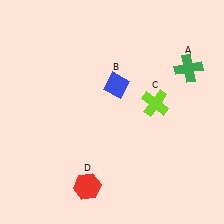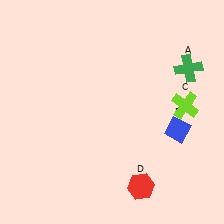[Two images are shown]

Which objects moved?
The objects that moved are: the blue diamond (B), the lime cross (C), the red hexagon (D).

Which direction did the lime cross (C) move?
The lime cross (C) moved right.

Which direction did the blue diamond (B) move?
The blue diamond (B) moved right.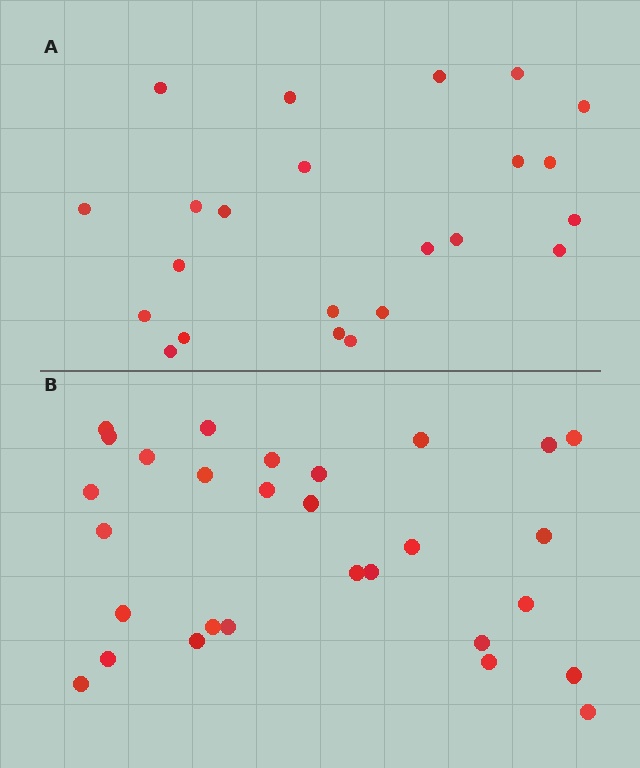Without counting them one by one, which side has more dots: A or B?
Region B (the bottom region) has more dots.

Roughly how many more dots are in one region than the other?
Region B has about 6 more dots than region A.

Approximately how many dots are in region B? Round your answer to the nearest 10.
About 30 dots. (The exact count is 29, which rounds to 30.)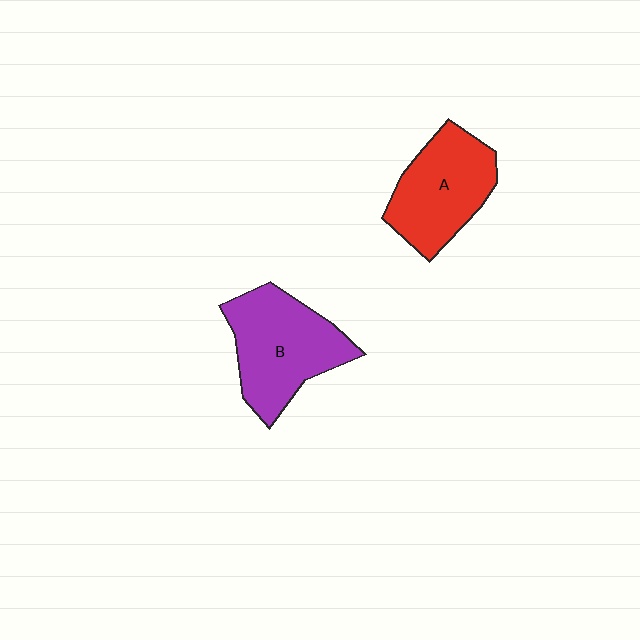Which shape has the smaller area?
Shape A (red).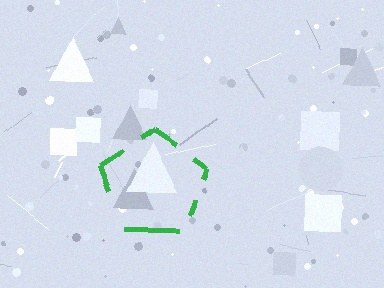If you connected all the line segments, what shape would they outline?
They would outline a pentagon.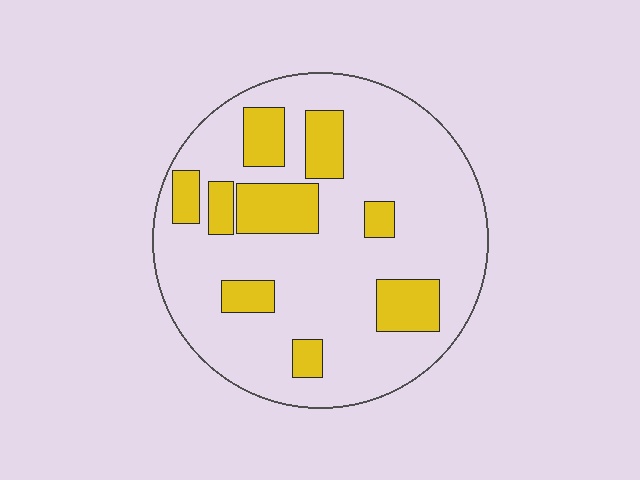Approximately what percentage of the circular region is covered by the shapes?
Approximately 20%.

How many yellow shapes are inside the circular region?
9.